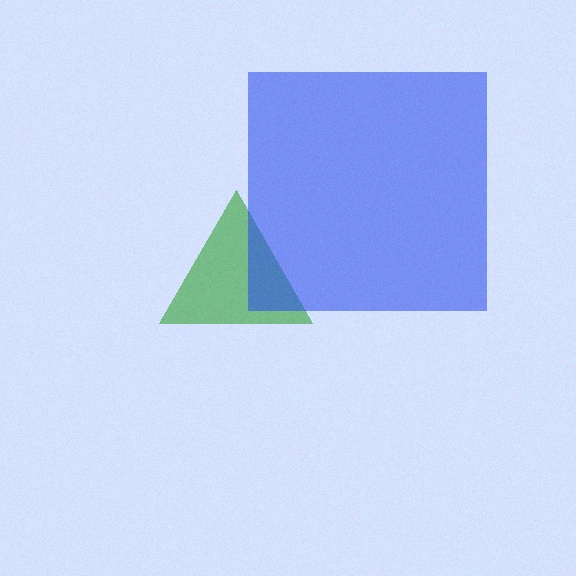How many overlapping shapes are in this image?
There are 2 overlapping shapes in the image.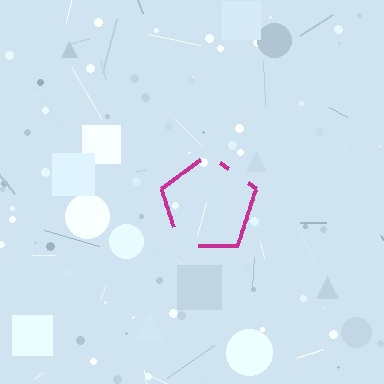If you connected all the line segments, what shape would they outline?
They would outline a pentagon.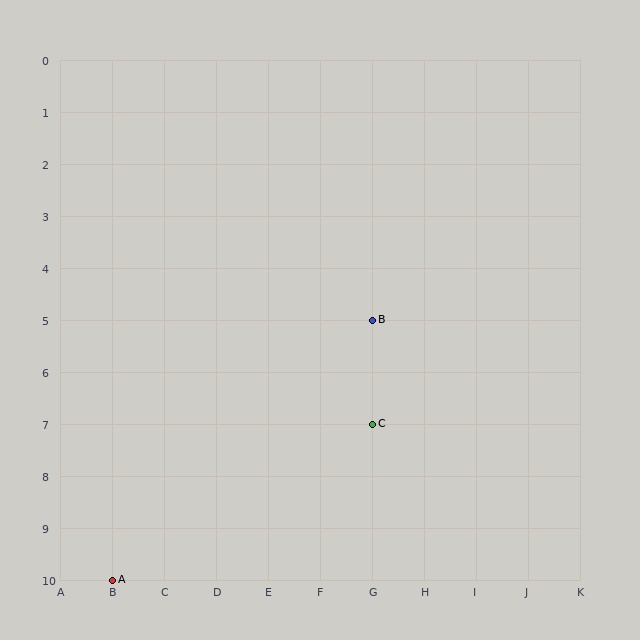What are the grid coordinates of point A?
Point A is at grid coordinates (B, 10).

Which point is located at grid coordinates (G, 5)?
Point B is at (G, 5).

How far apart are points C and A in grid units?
Points C and A are 5 columns and 3 rows apart (about 5.8 grid units diagonally).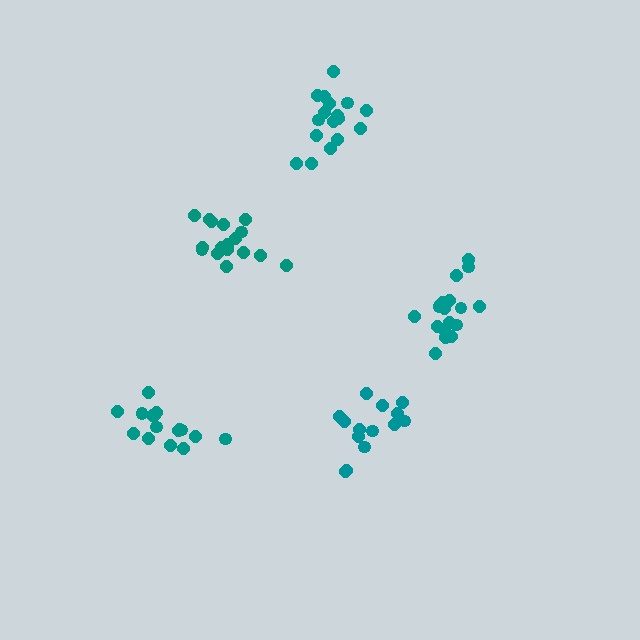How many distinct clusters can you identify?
There are 5 distinct clusters.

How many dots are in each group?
Group 1: 14 dots, Group 2: 17 dots, Group 3: 17 dots, Group 4: 17 dots, Group 5: 16 dots (81 total).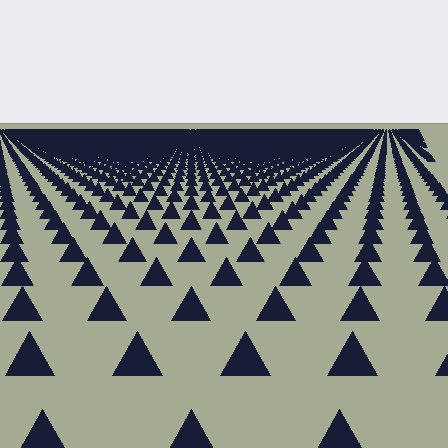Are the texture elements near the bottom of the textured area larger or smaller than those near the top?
Larger. Near the bottom, elements are closer to the viewer and appear at a bigger on-screen size.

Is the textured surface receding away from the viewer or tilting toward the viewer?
The surface is receding away from the viewer. Texture elements get smaller and denser toward the top.